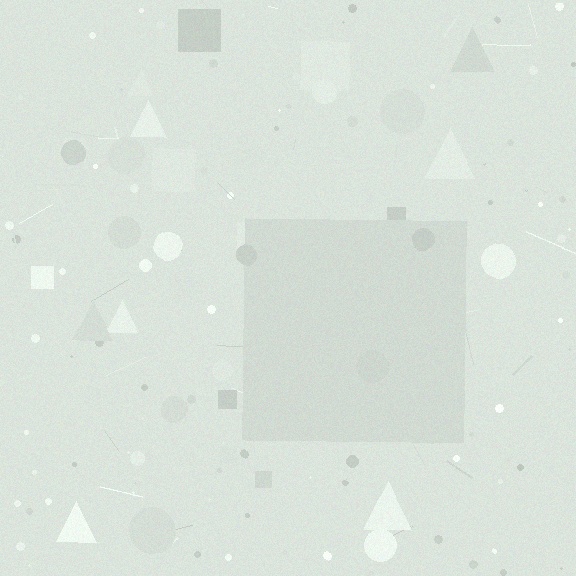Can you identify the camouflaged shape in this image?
The camouflaged shape is a square.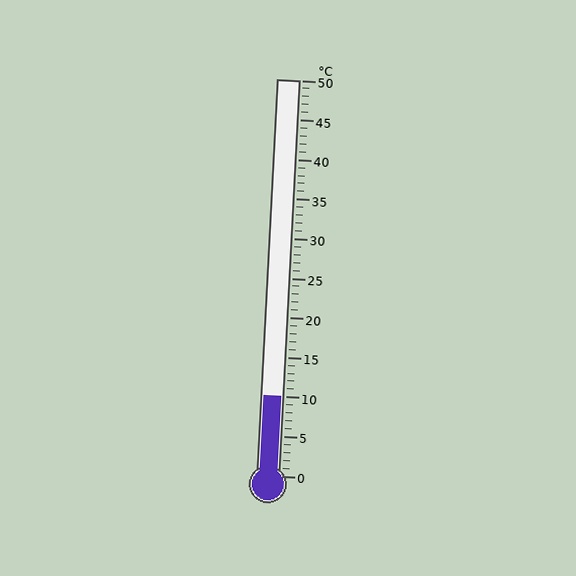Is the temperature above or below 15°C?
The temperature is below 15°C.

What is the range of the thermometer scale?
The thermometer scale ranges from 0°C to 50°C.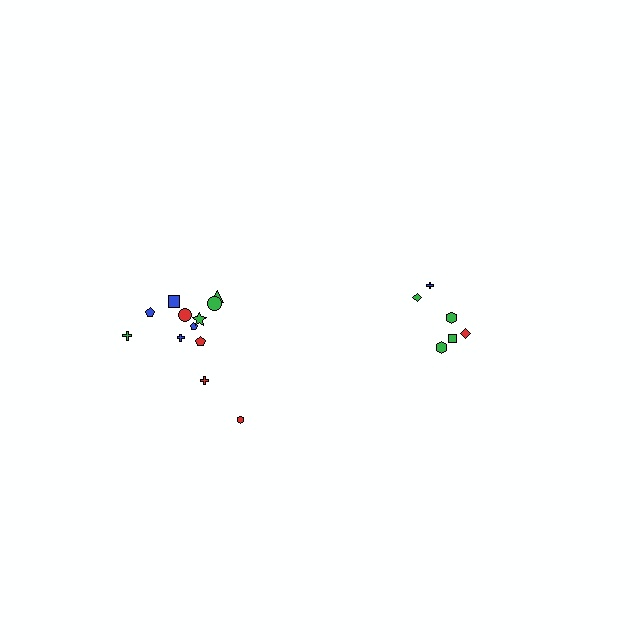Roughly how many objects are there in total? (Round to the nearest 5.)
Roughly 20 objects in total.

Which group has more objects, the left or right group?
The left group.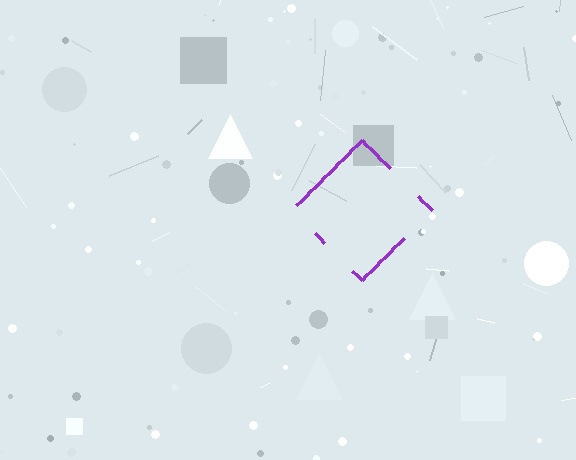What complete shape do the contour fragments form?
The contour fragments form a diamond.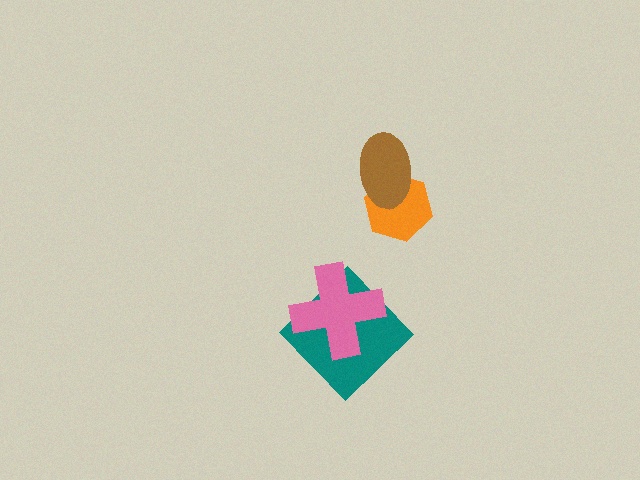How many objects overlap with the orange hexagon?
1 object overlaps with the orange hexagon.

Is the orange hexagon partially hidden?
Yes, it is partially covered by another shape.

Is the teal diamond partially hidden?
Yes, it is partially covered by another shape.